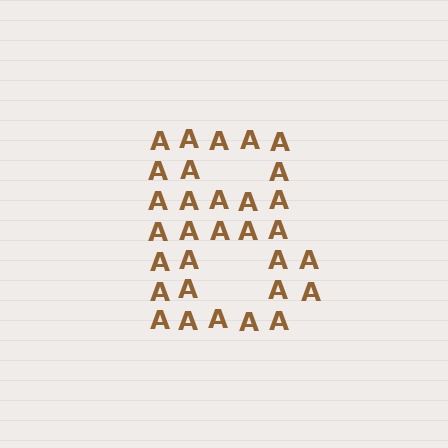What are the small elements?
The small elements are letter A's.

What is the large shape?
The large shape is the letter B.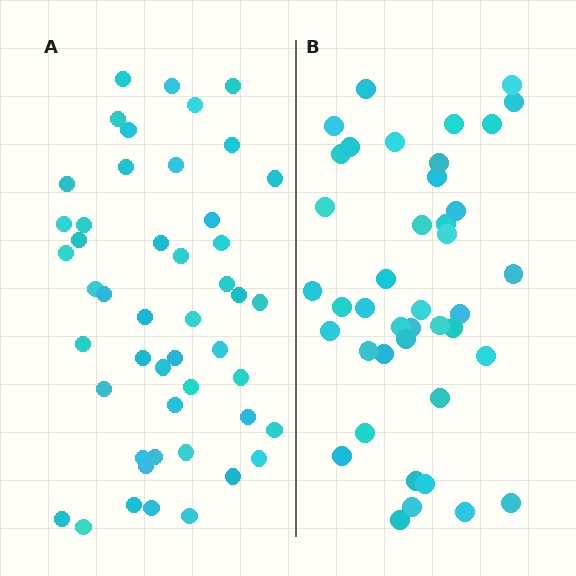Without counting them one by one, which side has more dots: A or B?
Region A (the left region) has more dots.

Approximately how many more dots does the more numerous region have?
Region A has roughly 8 or so more dots than region B.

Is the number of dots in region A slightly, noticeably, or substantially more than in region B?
Region A has only slightly more — the two regions are fairly close. The ratio is roughly 1.2 to 1.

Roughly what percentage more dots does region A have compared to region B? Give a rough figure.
About 15% more.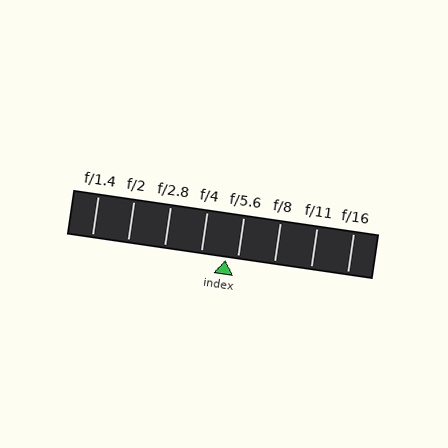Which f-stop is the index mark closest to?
The index mark is closest to f/5.6.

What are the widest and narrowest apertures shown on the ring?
The widest aperture shown is f/1.4 and the narrowest is f/16.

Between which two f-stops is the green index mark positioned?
The index mark is between f/4 and f/5.6.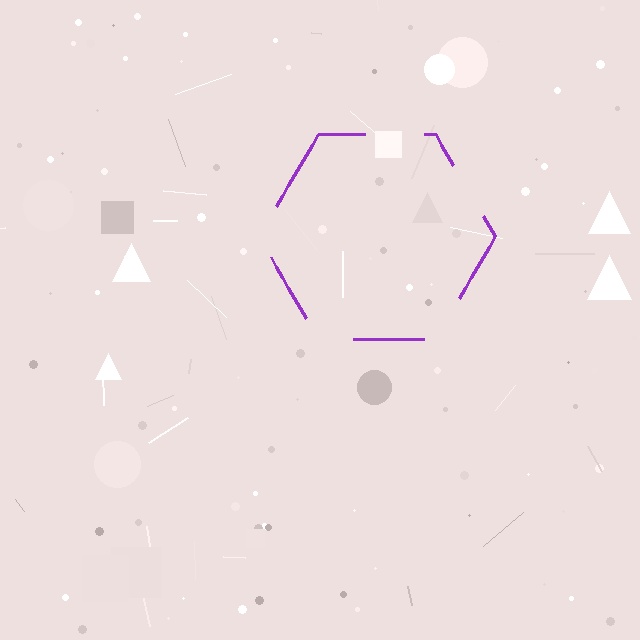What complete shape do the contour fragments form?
The contour fragments form a hexagon.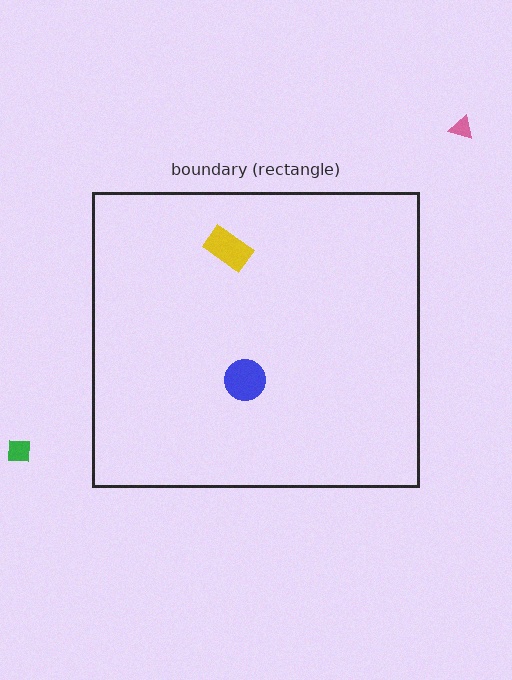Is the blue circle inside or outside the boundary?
Inside.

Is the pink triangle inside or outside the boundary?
Outside.